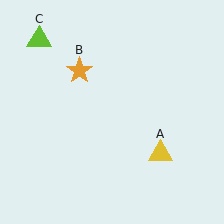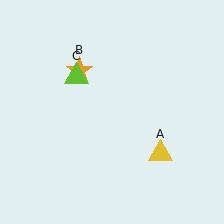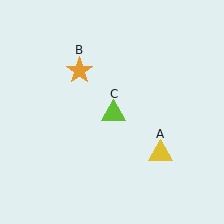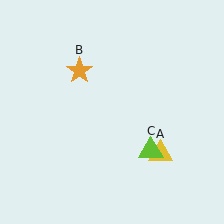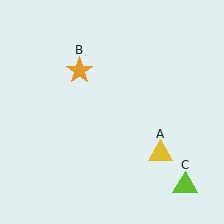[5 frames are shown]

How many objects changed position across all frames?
1 object changed position: lime triangle (object C).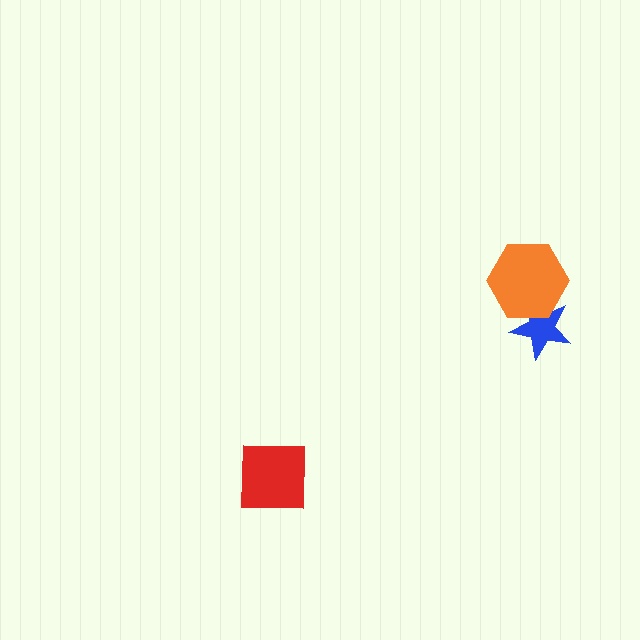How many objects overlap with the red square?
0 objects overlap with the red square.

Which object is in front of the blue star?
The orange hexagon is in front of the blue star.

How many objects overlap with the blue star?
1 object overlaps with the blue star.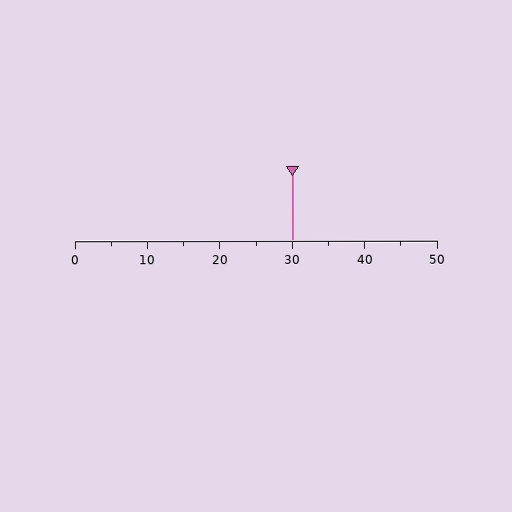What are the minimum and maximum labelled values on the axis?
The axis runs from 0 to 50.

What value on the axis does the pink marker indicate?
The marker indicates approximately 30.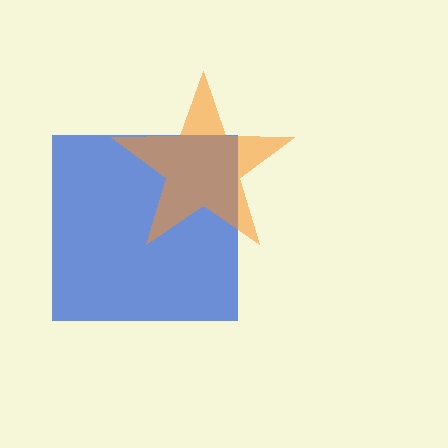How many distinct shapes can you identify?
There are 2 distinct shapes: a blue square, an orange star.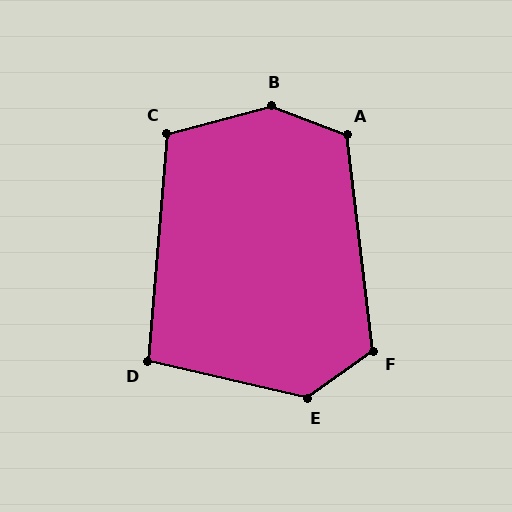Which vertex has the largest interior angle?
B, at approximately 143 degrees.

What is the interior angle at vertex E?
Approximately 132 degrees (obtuse).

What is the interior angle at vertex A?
Approximately 119 degrees (obtuse).